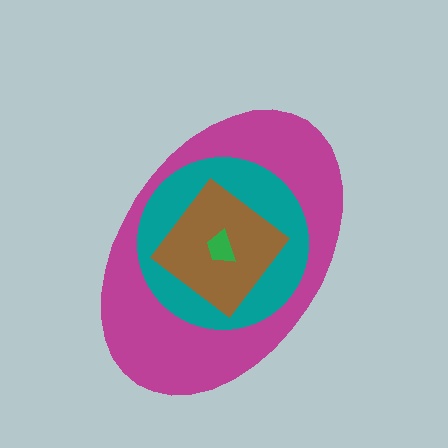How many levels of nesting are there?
4.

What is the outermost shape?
The magenta ellipse.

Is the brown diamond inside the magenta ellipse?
Yes.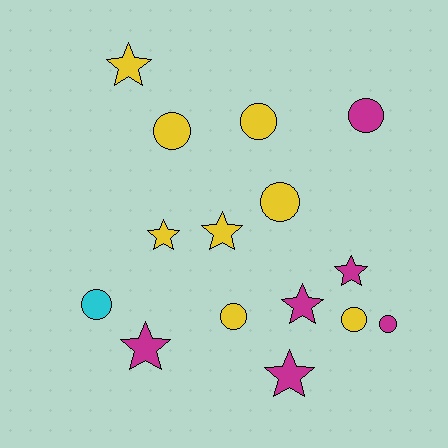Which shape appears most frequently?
Circle, with 8 objects.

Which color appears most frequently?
Yellow, with 8 objects.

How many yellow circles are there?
There are 5 yellow circles.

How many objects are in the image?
There are 15 objects.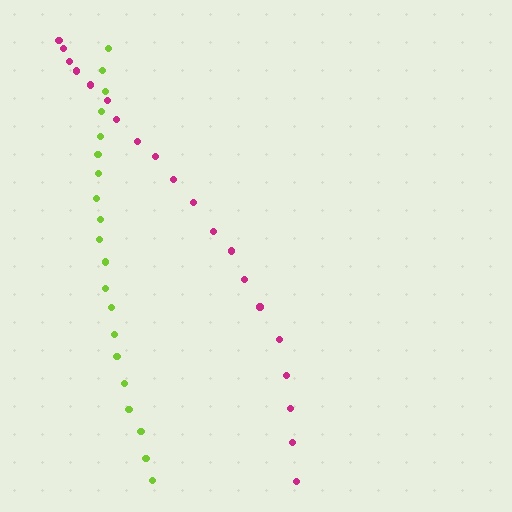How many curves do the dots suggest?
There are 2 distinct paths.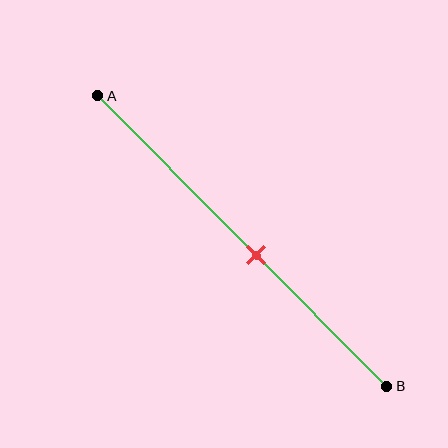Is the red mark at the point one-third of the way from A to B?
No, the mark is at about 55% from A, not at the 33% one-third point.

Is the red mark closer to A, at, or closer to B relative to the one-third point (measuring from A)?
The red mark is closer to point B than the one-third point of segment AB.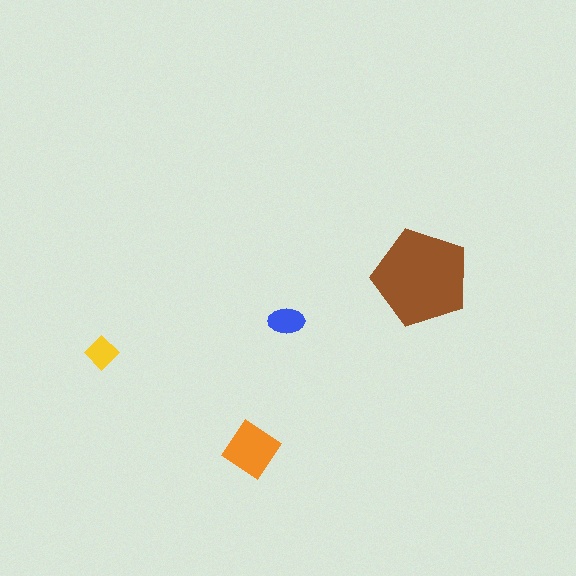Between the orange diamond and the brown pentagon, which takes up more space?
The brown pentagon.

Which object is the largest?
The brown pentagon.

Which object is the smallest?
The yellow diamond.